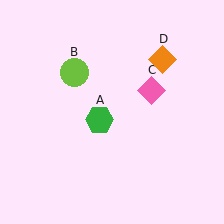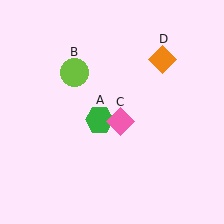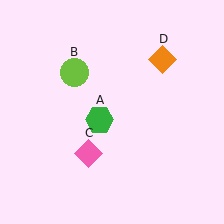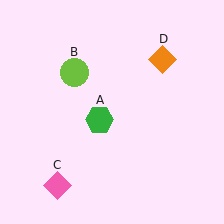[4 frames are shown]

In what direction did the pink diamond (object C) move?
The pink diamond (object C) moved down and to the left.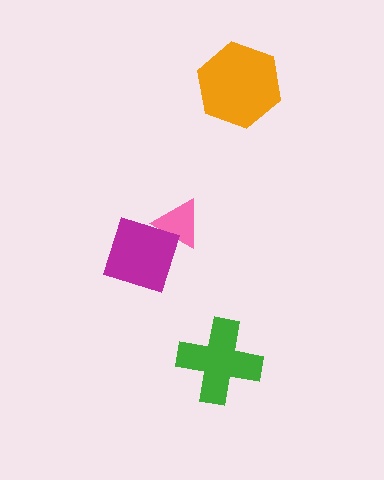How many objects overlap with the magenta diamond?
1 object overlaps with the magenta diamond.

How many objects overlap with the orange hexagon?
0 objects overlap with the orange hexagon.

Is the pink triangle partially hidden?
Yes, it is partially covered by another shape.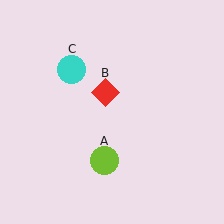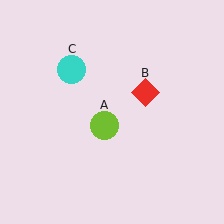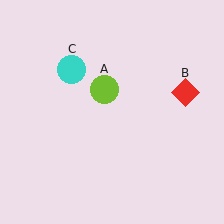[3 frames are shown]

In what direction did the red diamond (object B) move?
The red diamond (object B) moved right.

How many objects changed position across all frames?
2 objects changed position: lime circle (object A), red diamond (object B).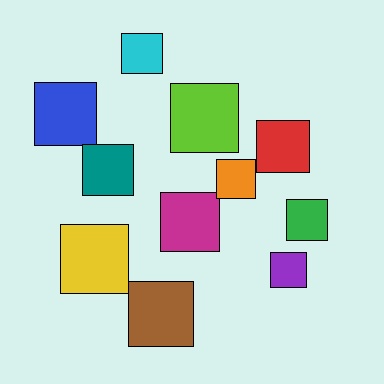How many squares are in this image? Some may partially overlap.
There are 11 squares.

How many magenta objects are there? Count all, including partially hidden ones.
There is 1 magenta object.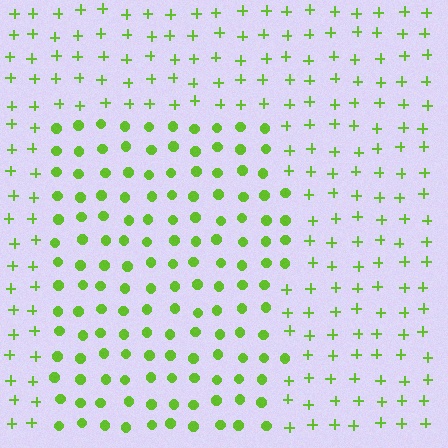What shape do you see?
I see a rectangle.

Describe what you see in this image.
The image is filled with small lime elements arranged in a uniform grid. A rectangle-shaped region contains circles, while the surrounding area contains plus signs. The boundary is defined purely by the change in element shape.